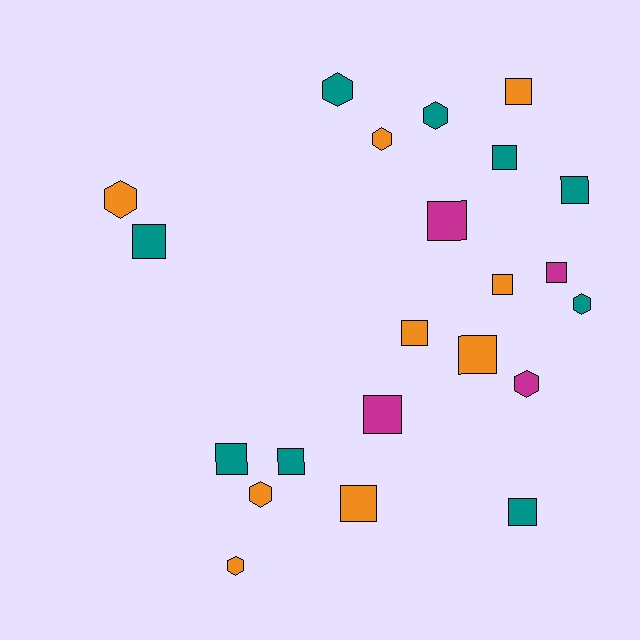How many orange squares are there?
There are 5 orange squares.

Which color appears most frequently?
Orange, with 9 objects.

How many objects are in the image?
There are 22 objects.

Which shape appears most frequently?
Square, with 14 objects.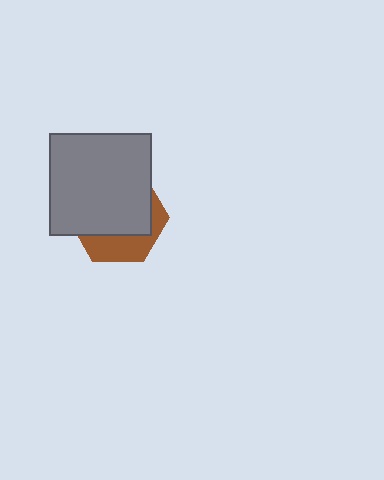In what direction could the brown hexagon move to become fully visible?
The brown hexagon could move down. That would shift it out from behind the gray square entirely.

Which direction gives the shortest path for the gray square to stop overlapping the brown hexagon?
Moving up gives the shortest separation.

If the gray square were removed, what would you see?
You would see the complete brown hexagon.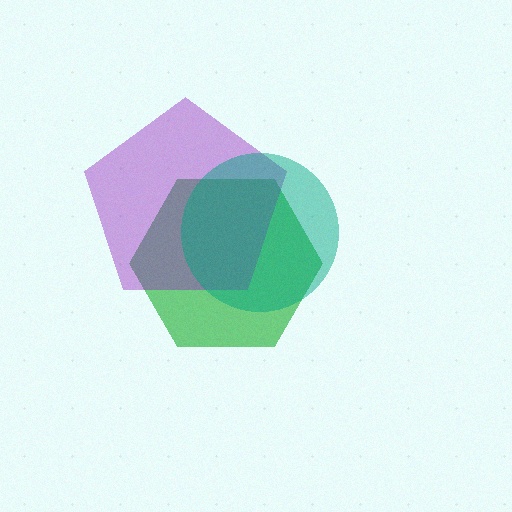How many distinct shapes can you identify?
There are 3 distinct shapes: a green hexagon, a purple pentagon, a teal circle.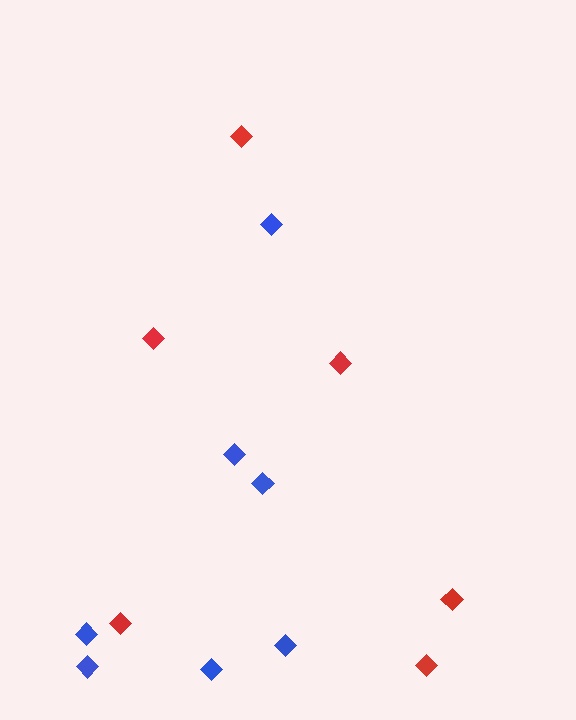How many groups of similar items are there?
There are 2 groups: one group of red diamonds (6) and one group of blue diamonds (7).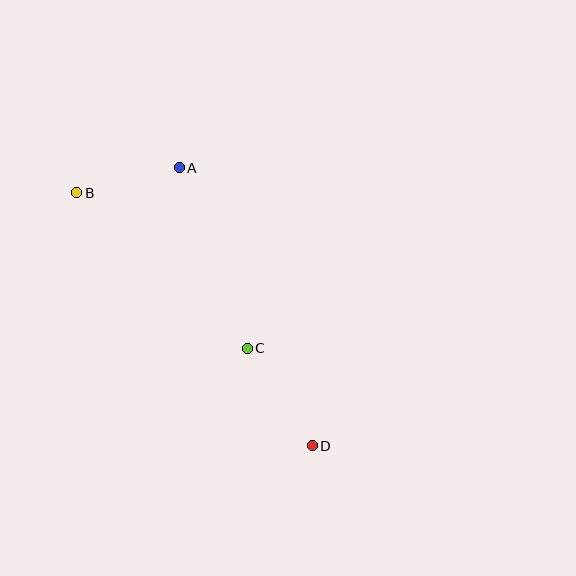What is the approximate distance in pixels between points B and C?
The distance between B and C is approximately 231 pixels.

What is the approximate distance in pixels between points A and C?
The distance between A and C is approximately 193 pixels.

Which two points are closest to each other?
Points A and B are closest to each other.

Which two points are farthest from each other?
Points B and D are farthest from each other.